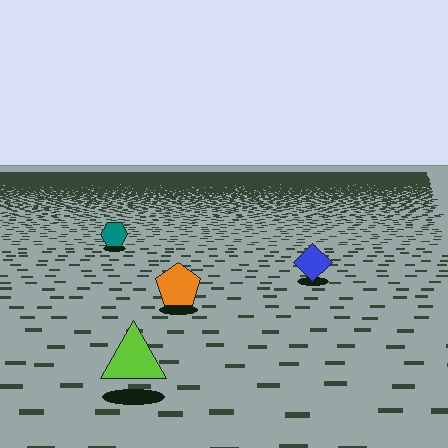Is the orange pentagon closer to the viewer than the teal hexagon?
Yes. The orange pentagon is closer — you can tell from the texture gradient: the ground texture is coarser near it.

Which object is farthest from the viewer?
The teal hexagon is farthest from the viewer. It appears smaller and the ground texture around it is denser.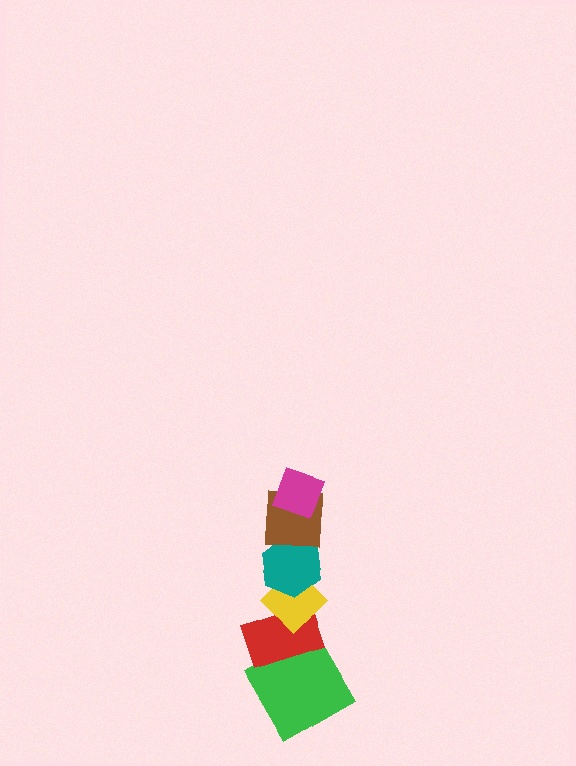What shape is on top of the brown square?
The magenta diamond is on top of the brown square.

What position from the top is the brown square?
The brown square is 2nd from the top.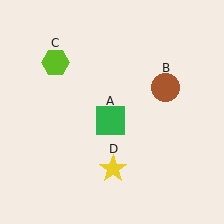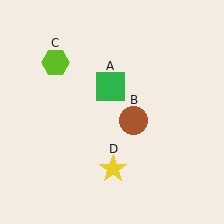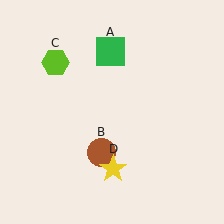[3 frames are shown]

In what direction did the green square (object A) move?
The green square (object A) moved up.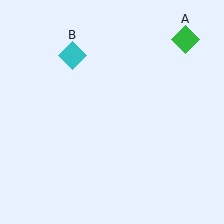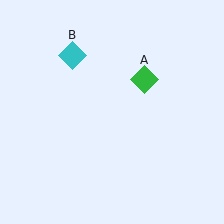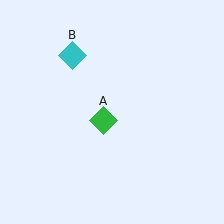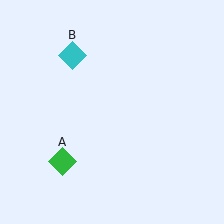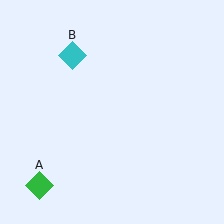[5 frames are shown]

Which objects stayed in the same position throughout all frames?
Cyan diamond (object B) remained stationary.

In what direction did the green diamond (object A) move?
The green diamond (object A) moved down and to the left.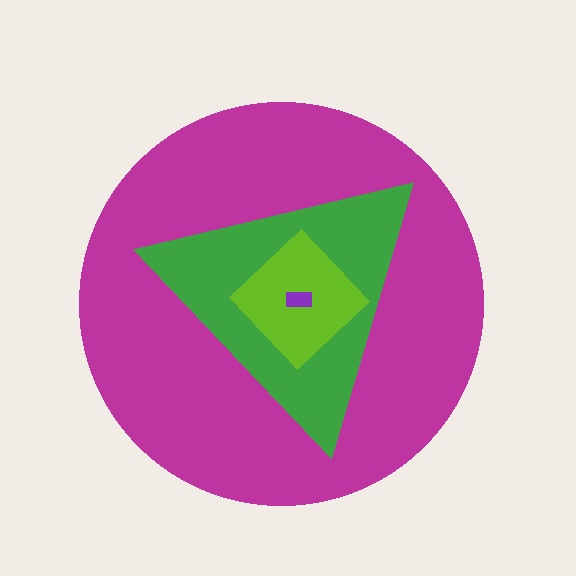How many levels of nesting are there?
4.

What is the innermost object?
The purple rectangle.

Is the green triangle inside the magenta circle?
Yes.